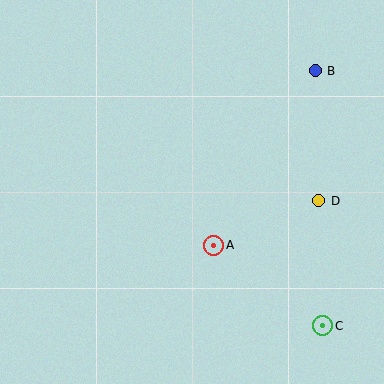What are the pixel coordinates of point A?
Point A is at (214, 245).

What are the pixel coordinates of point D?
Point D is at (319, 201).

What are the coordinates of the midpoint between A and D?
The midpoint between A and D is at (266, 223).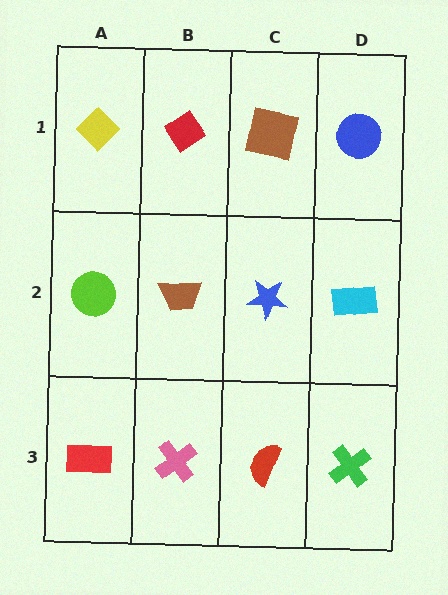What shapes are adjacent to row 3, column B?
A brown trapezoid (row 2, column B), a red rectangle (row 3, column A), a red semicircle (row 3, column C).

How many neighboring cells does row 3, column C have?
3.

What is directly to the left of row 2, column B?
A lime circle.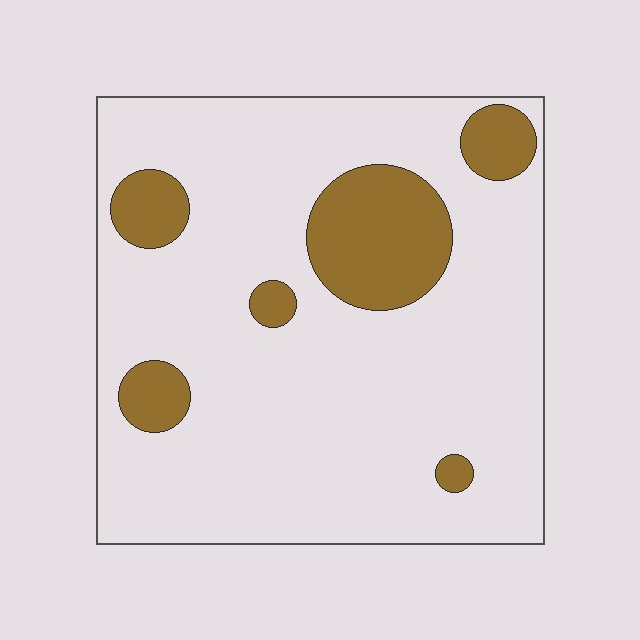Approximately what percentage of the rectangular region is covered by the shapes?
Approximately 15%.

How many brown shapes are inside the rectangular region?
6.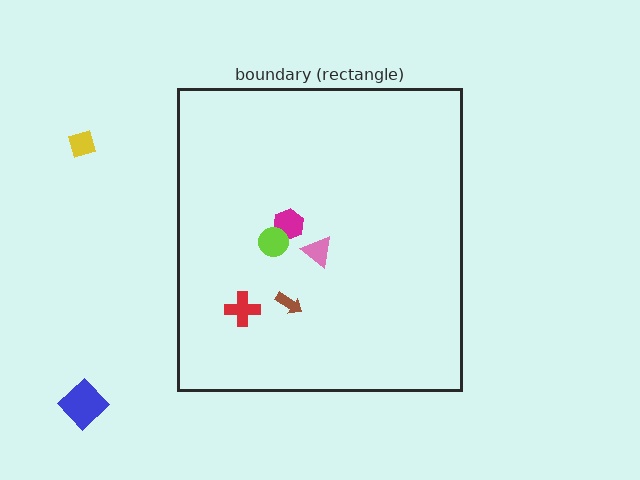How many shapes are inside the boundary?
5 inside, 2 outside.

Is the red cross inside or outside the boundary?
Inside.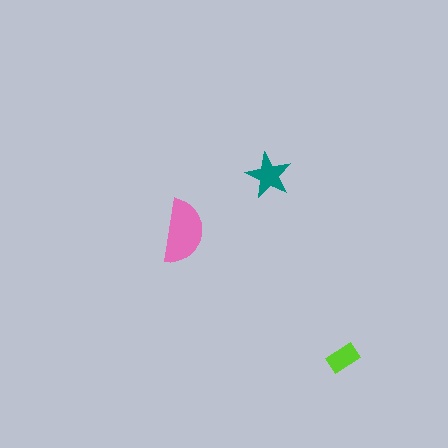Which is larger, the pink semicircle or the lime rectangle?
The pink semicircle.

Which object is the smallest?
The lime rectangle.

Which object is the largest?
The pink semicircle.